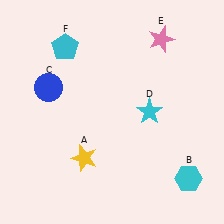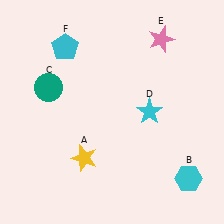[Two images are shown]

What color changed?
The circle (C) changed from blue in Image 1 to teal in Image 2.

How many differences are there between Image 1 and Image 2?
There is 1 difference between the two images.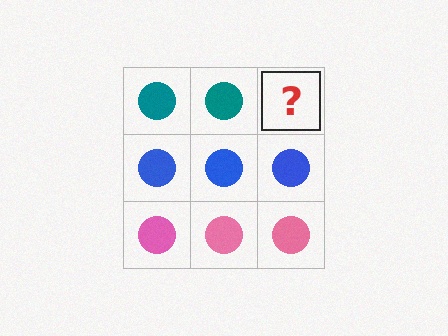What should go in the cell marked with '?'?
The missing cell should contain a teal circle.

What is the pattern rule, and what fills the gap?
The rule is that each row has a consistent color. The gap should be filled with a teal circle.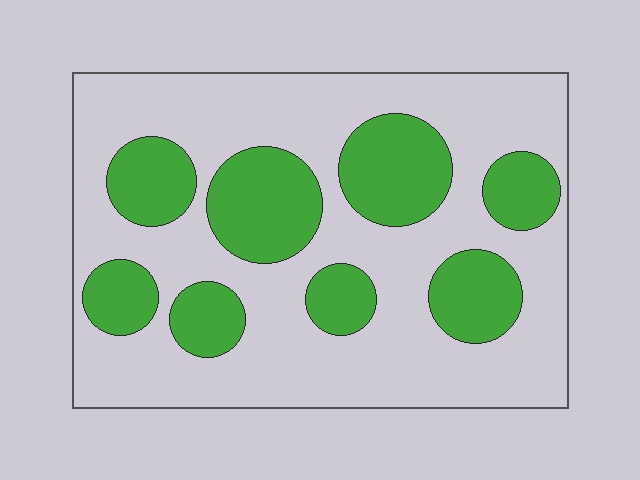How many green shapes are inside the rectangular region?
8.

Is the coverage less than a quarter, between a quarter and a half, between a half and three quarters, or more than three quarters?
Between a quarter and a half.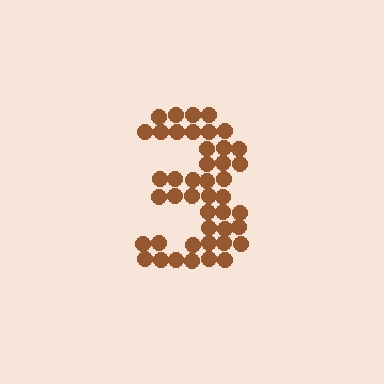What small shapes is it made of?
It is made of small circles.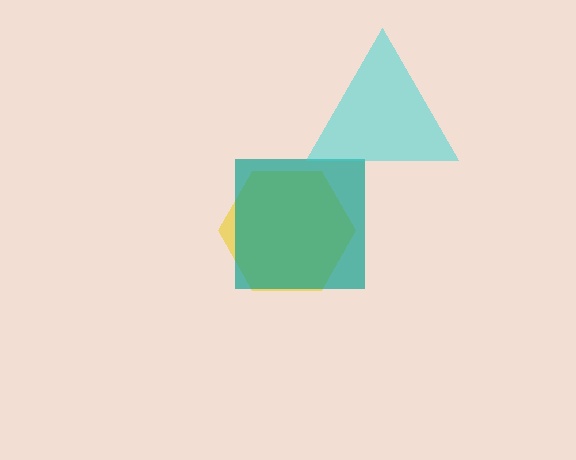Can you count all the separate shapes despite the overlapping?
Yes, there are 3 separate shapes.